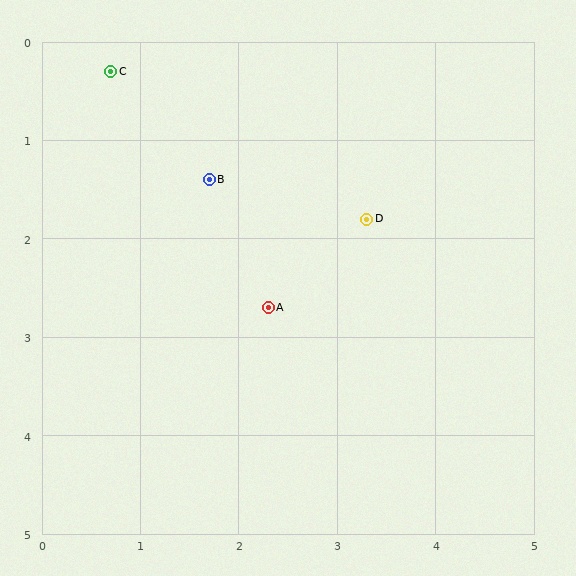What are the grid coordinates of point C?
Point C is at approximately (0.7, 0.3).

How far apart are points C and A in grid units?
Points C and A are about 2.9 grid units apart.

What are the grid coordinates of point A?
Point A is at approximately (2.3, 2.7).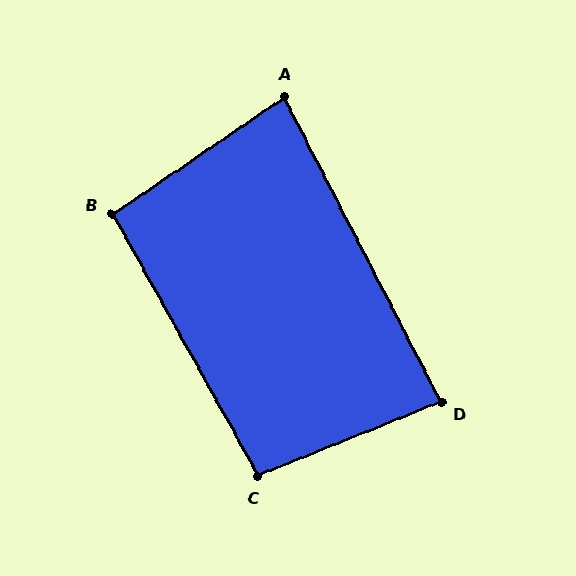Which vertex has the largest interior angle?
C, at approximately 97 degrees.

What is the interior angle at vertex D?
Approximately 85 degrees (acute).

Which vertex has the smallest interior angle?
A, at approximately 83 degrees.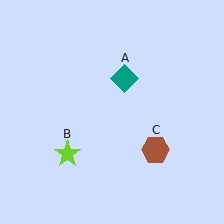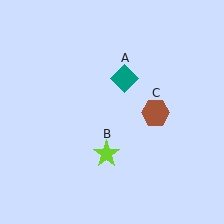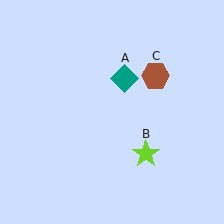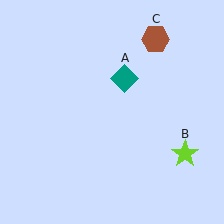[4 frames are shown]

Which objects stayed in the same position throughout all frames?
Teal diamond (object A) remained stationary.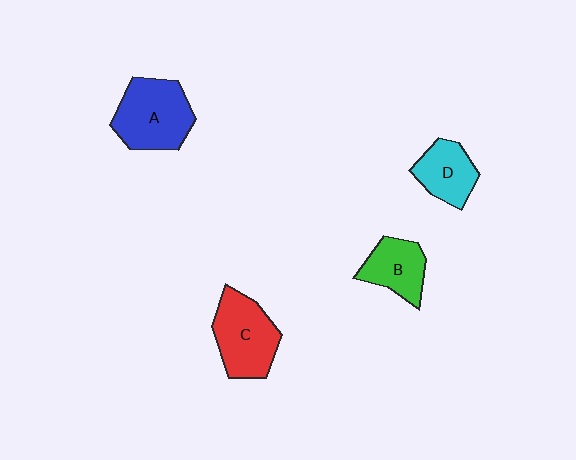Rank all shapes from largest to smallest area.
From largest to smallest: A (blue), C (red), B (green), D (cyan).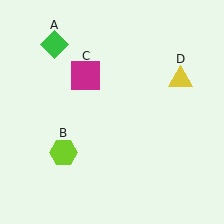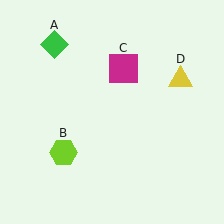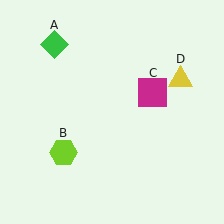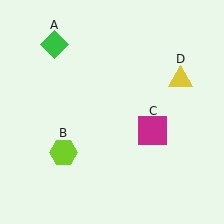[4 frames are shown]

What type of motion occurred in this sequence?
The magenta square (object C) rotated clockwise around the center of the scene.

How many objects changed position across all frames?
1 object changed position: magenta square (object C).